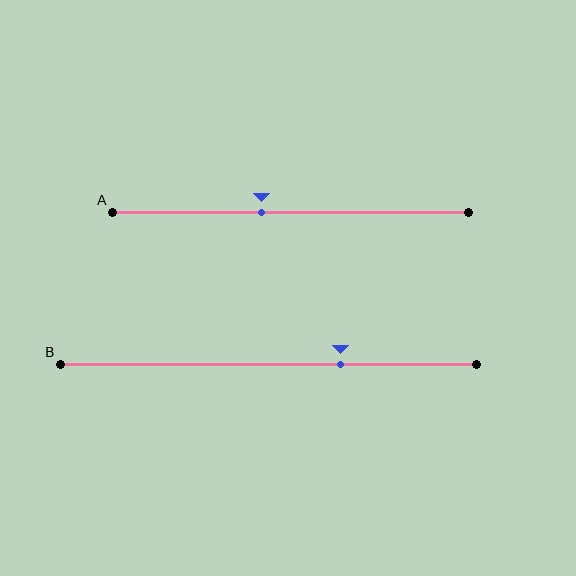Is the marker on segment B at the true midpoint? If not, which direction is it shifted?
No, the marker on segment B is shifted to the right by about 17% of the segment length.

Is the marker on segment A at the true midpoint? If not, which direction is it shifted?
No, the marker on segment A is shifted to the left by about 8% of the segment length.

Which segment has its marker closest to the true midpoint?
Segment A has its marker closest to the true midpoint.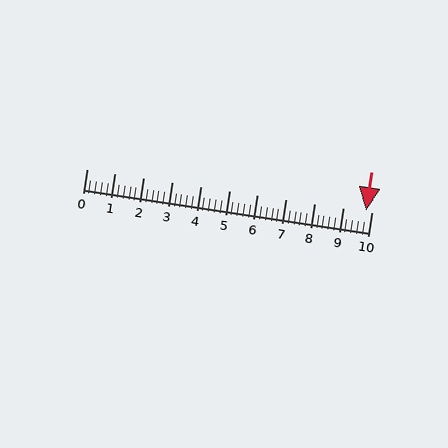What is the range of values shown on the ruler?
The ruler shows values from 0 to 10.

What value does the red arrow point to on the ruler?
The red arrow points to approximately 9.8.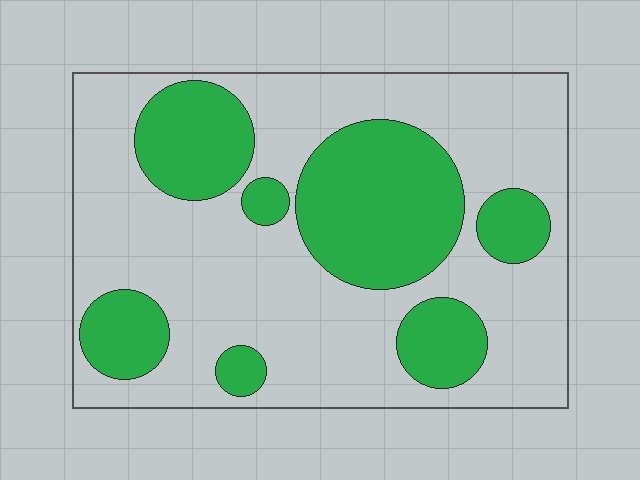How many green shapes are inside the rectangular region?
7.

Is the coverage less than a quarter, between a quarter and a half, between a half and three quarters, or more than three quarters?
Between a quarter and a half.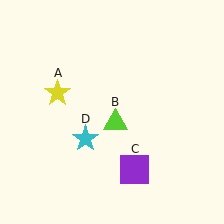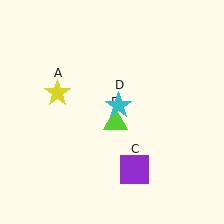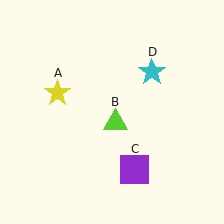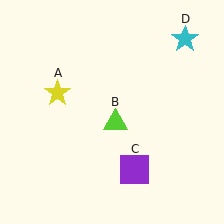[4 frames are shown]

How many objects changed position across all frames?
1 object changed position: cyan star (object D).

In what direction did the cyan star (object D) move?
The cyan star (object D) moved up and to the right.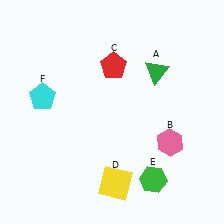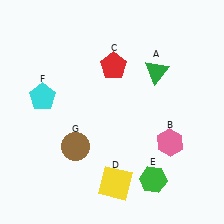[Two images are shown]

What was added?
A brown circle (G) was added in Image 2.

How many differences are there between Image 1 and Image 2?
There is 1 difference between the two images.